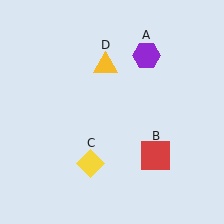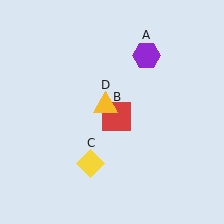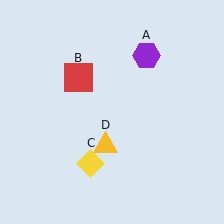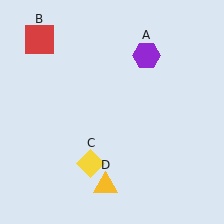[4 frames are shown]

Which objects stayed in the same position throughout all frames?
Purple hexagon (object A) and yellow diamond (object C) remained stationary.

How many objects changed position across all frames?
2 objects changed position: red square (object B), yellow triangle (object D).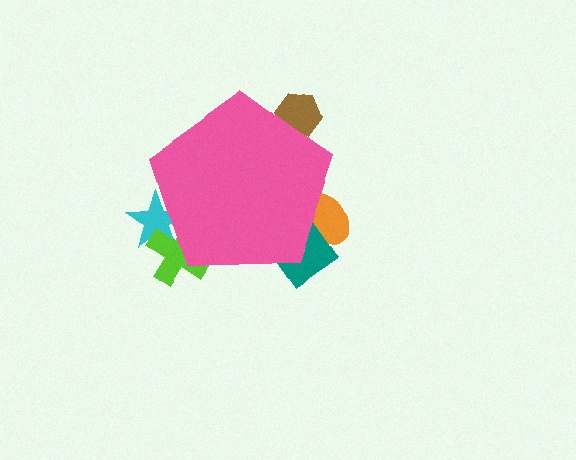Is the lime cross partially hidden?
Yes, the lime cross is partially hidden behind the pink pentagon.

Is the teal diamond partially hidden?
Yes, the teal diamond is partially hidden behind the pink pentagon.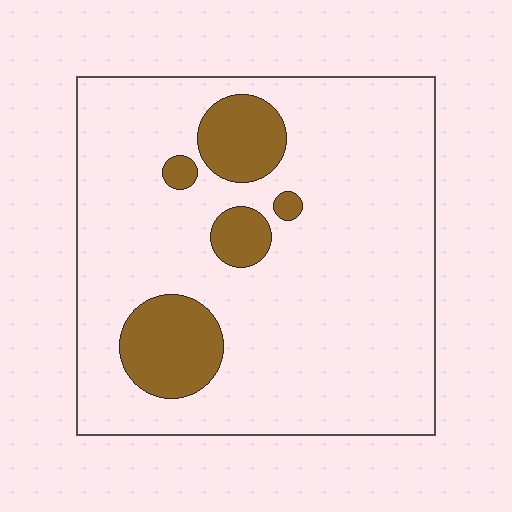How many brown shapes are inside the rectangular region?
5.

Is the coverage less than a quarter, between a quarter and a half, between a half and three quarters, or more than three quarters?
Less than a quarter.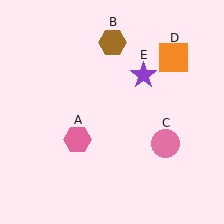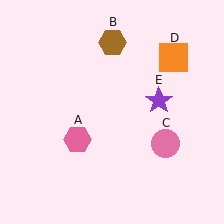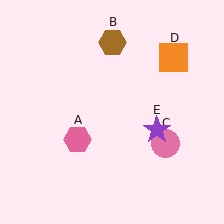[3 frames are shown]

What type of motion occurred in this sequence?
The purple star (object E) rotated clockwise around the center of the scene.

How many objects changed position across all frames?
1 object changed position: purple star (object E).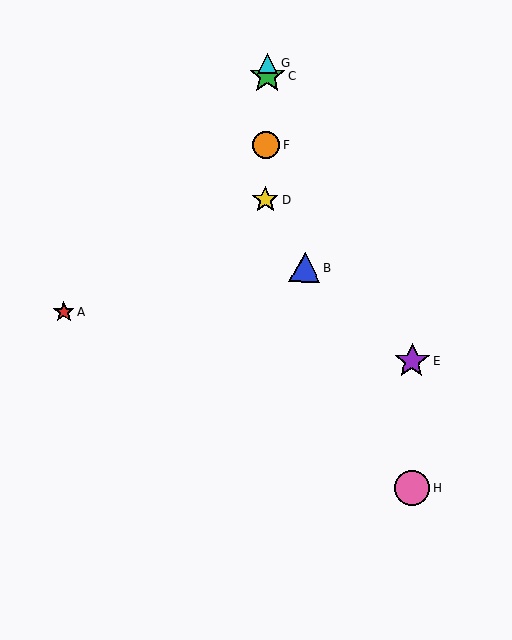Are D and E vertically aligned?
No, D is at x≈266 and E is at x≈412.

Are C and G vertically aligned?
Yes, both are at x≈267.